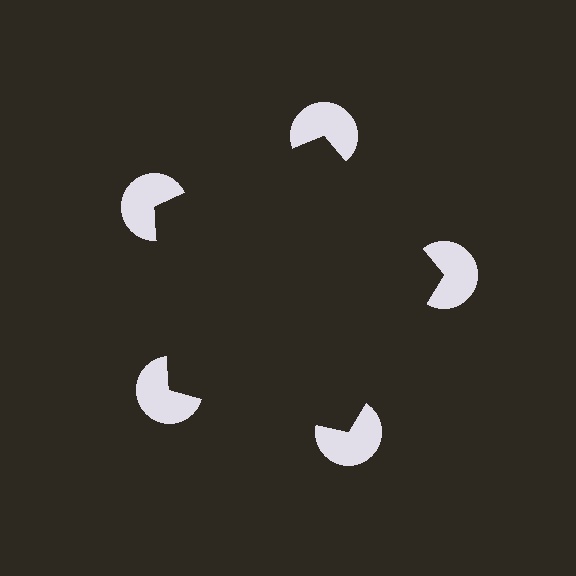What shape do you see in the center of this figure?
An illusory pentagon — its edges are inferred from the aligned wedge cuts in the pac-man discs, not physically drawn.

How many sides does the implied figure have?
5 sides.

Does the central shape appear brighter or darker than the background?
It typically appears slightly darker than the background, even though no actual brightness change is drawn.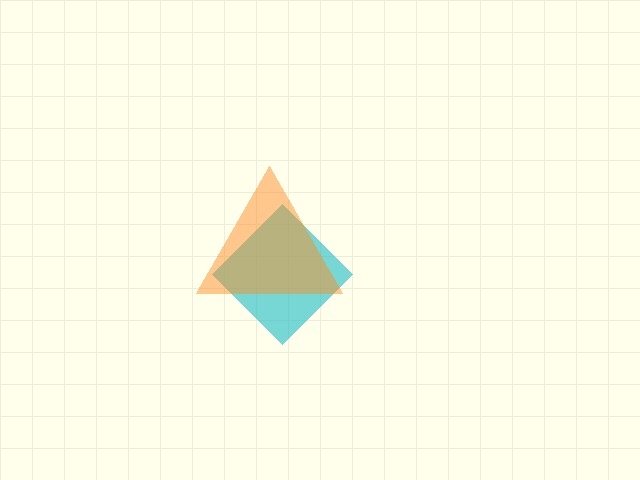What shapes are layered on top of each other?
The layered shapes are: a cyan diamond, an orange triangle.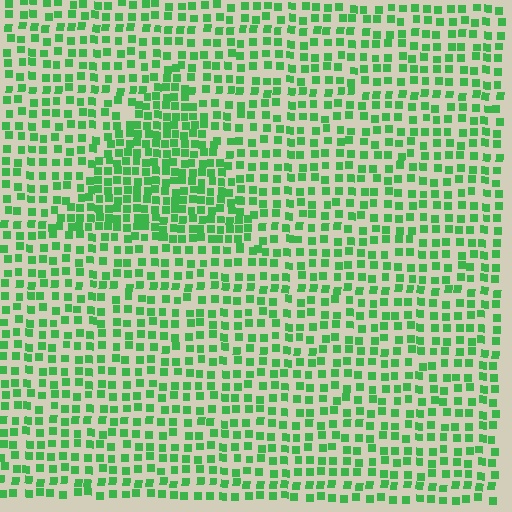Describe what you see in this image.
The image contains small green elements arranged at two different densities. A triangle-shaped region is visible where the elements are more densely packed than the surrounding area.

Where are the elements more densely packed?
The elements are more densely packed inside the triangle boundary.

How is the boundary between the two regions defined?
The boundary is defined by a change in element density (approximately 1.7x ratio). All elements are the same color, size, and shape.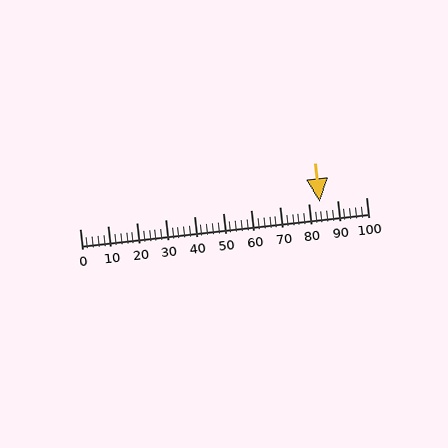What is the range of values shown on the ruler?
The ruler shows values from 0 to 100.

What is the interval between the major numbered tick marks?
The major tick marks are spaced 10 units apart.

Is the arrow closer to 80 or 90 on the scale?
The arrow is closer to 80.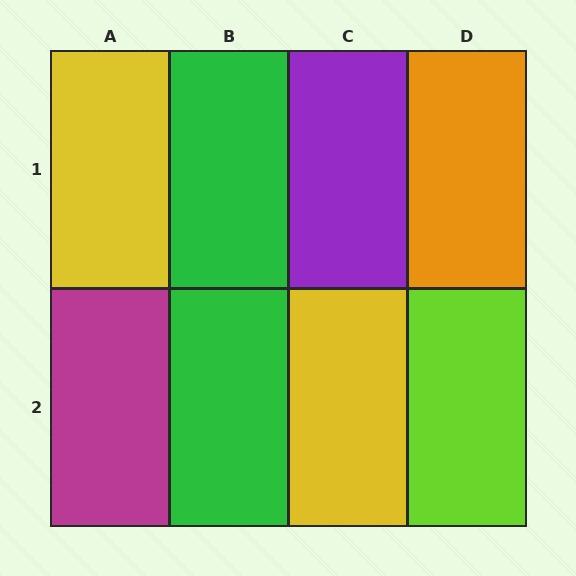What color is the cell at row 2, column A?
Magenta.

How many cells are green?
2 cells are green.